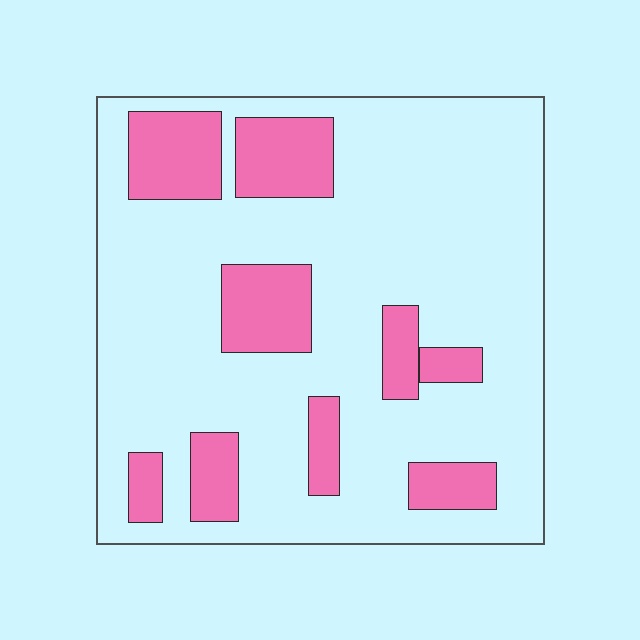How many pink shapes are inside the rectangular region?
9.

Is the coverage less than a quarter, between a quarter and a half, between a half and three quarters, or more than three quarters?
Less than a quarter.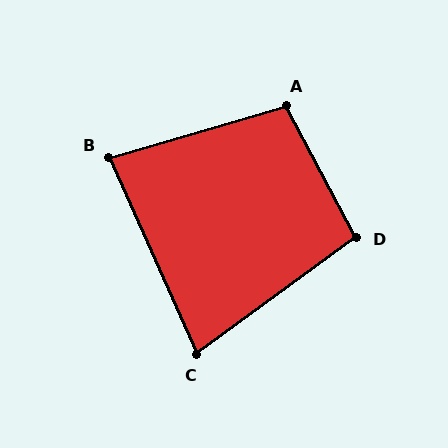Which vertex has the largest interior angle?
A, at approximately 102 degrees.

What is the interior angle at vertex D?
Approximately 98 degrees (obtuse).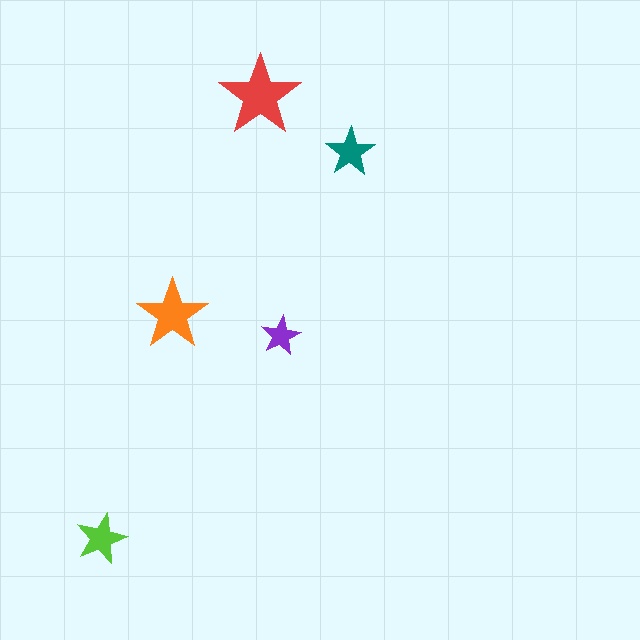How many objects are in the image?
There are 5 objects in the image.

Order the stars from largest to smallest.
the red one, the orange one, the lime one, the teal one, the purple one.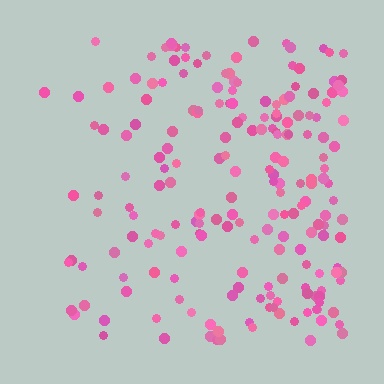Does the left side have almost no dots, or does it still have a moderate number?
Still a moderate number, just noticeably fewer than the right.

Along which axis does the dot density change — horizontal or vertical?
Horizontal.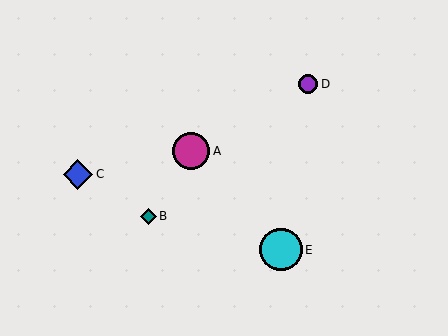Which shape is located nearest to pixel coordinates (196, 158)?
The magenta circle (labeled A) at (191, 151) is nearest to that location.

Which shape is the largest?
The cyan circle (labeled E) is the largest.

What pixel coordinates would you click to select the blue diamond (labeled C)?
Click at (78, 174) to select the blue diamond C.